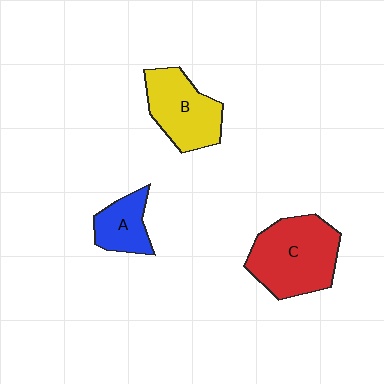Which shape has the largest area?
Shape C (red).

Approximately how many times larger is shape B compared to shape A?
Approximately 1.7 times.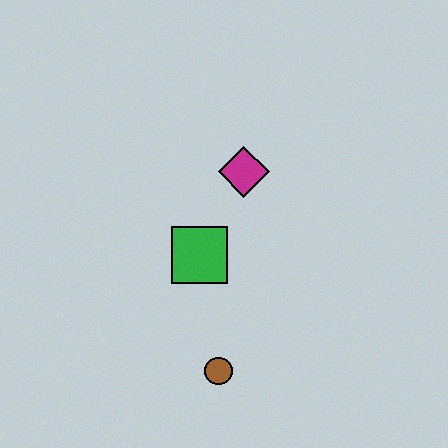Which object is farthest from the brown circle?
The magenta diamond is farthest from the brown circle.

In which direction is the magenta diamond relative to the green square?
The magenta diamond is above the green square.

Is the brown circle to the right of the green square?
Yes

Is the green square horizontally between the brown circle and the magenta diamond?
No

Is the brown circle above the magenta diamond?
No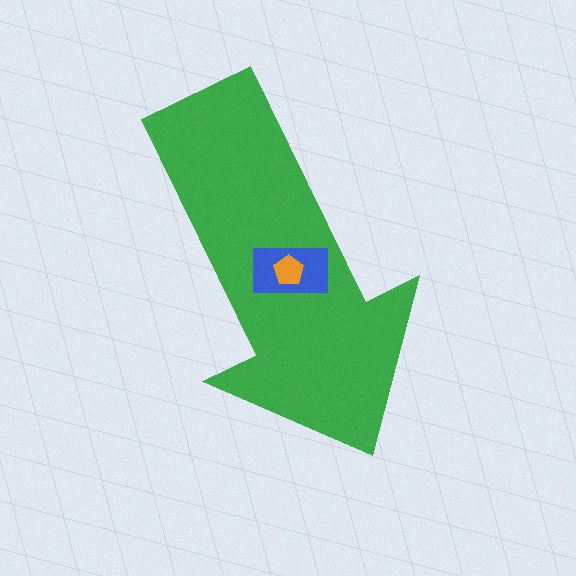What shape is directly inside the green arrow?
The blue rectangle.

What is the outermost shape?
The green arrow.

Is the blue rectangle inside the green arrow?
Yes.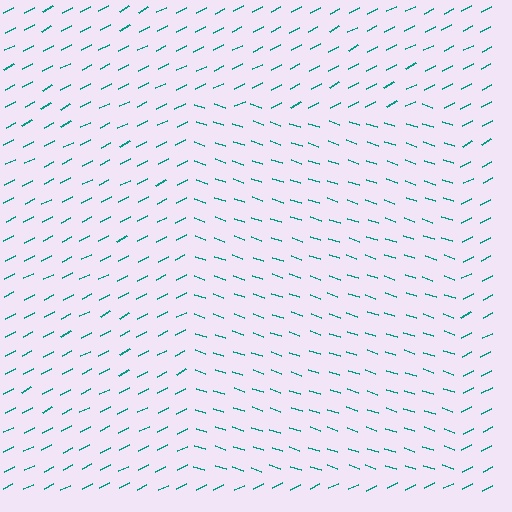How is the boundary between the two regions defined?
The boundary is defined purely by a change in line orientation (approximately 45 degrees difference). All lines are the same color and thickness.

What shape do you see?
I see a rectangle.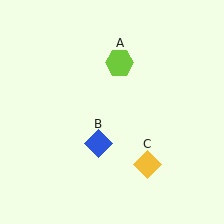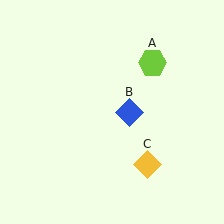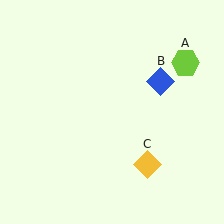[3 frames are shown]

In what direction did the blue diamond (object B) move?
The blue diamond (object B) moved up and to the right.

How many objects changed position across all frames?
2 objects changed position: lime hexagon (object A), blue diamond (object B).